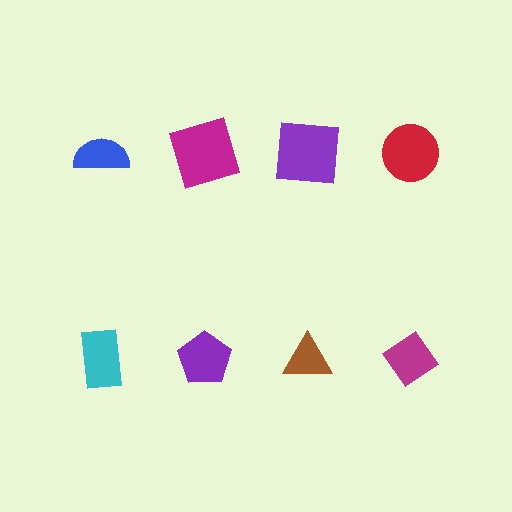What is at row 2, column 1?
A cyan rectangle.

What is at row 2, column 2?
A purple pentagon.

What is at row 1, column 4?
A red circle.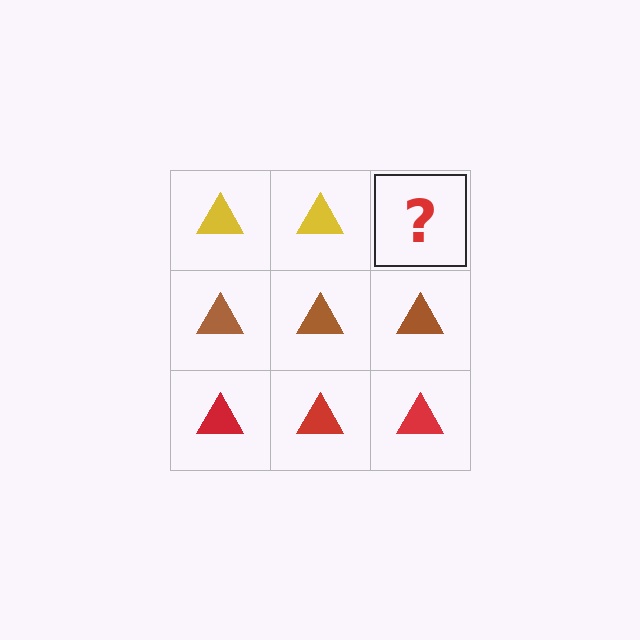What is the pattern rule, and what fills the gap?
The rule is that each row has a consistent color. The gap should be filled with a yellow triangle.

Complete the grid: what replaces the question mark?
The question mark should be replaced with a yellow triangle.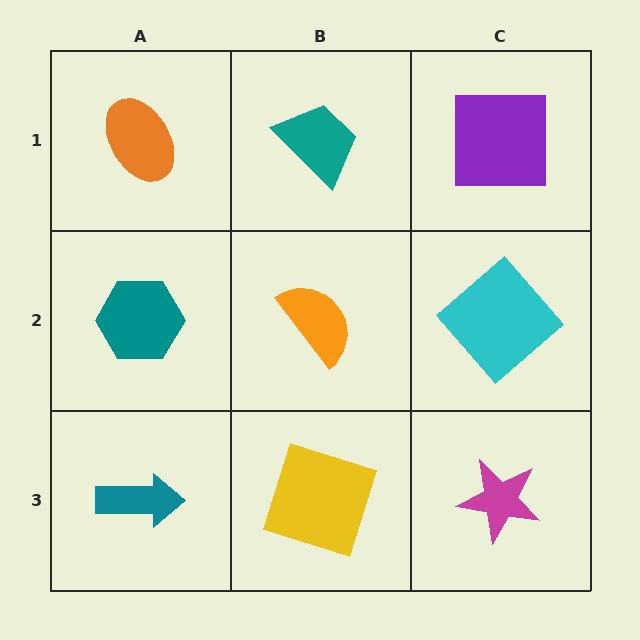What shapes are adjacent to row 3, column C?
A cyan diamond (row 2, column C), a yellow square (row 3, column B).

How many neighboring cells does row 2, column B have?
4.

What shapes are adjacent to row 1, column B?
An orange semicircle (row 2, column B), an orange ellipse (row 1, column A), a purple square (row 1, column C).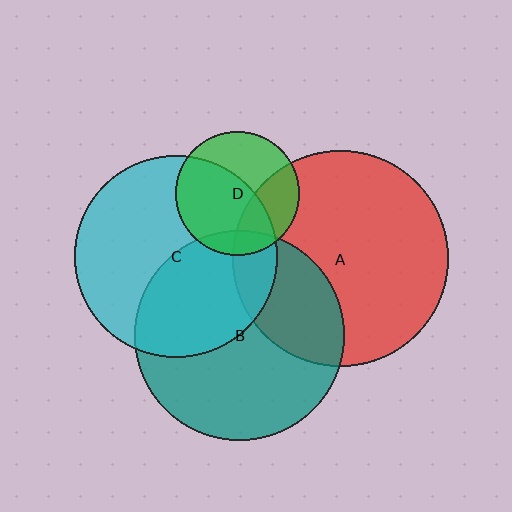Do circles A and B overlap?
Yes.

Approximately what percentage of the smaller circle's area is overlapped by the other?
Approximately 30%.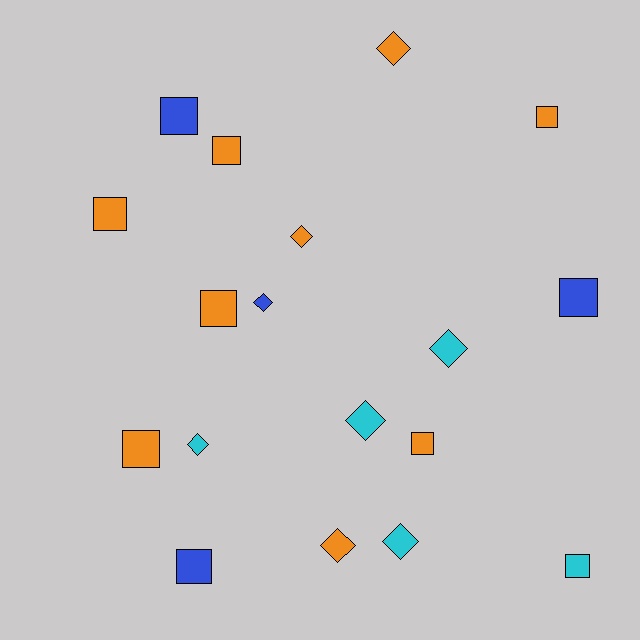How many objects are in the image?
There are 18 objects.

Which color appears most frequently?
Orange, with 9 objects.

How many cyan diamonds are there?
There are 4 cyan diamonds.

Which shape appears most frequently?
Square, with 10 objects.